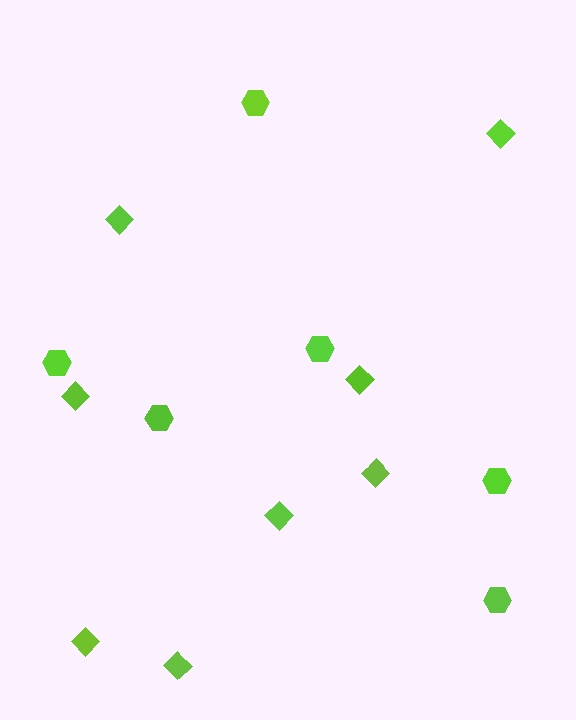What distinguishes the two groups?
There are 2 groups: one group of diamonds (8) and one group of hexagons (6).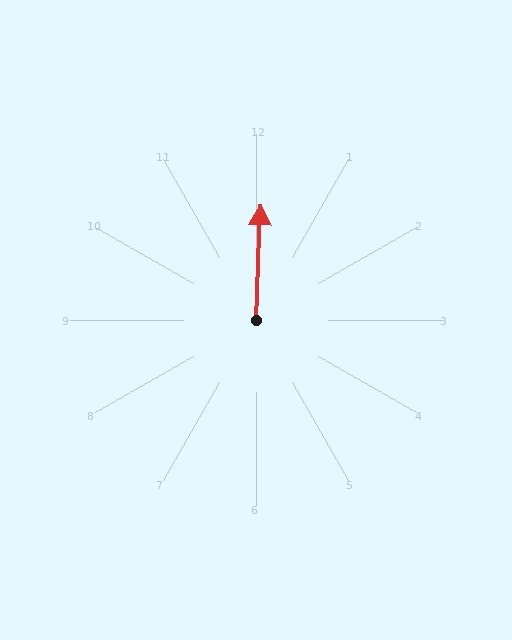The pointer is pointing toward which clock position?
Roughly 12 o'clock.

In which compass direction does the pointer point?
North.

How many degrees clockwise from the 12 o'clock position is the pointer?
Approximately 2 degrees.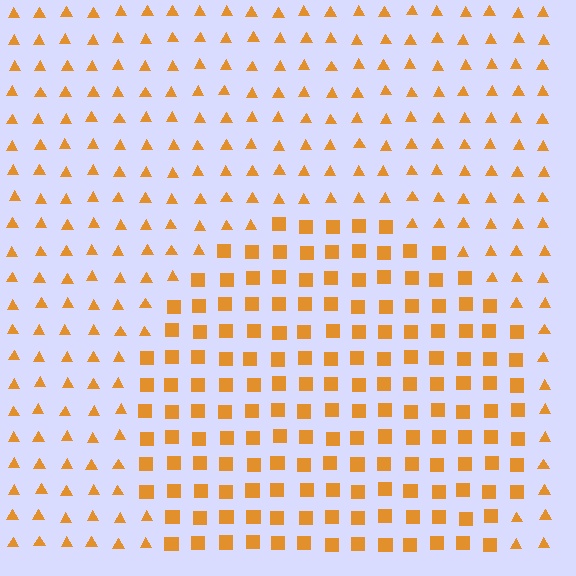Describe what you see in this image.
The image is filled with small orange elements arranged in a uniform grid. A circle-shaped region contains squares, while the surrounding area contains triangles. The boundary is defined purely by the change in element shape.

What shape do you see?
I see a circle.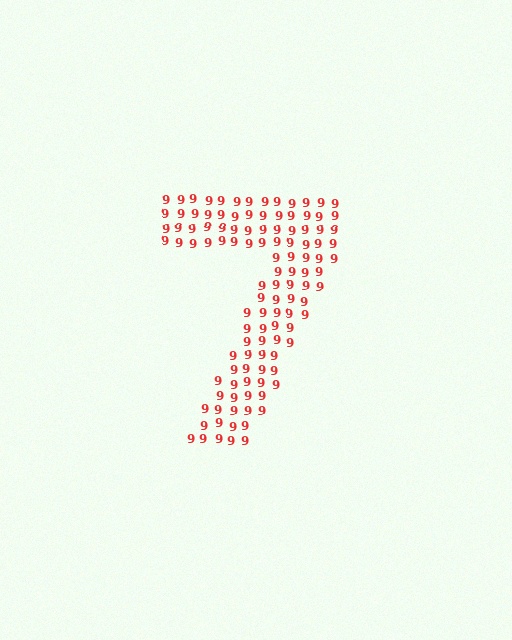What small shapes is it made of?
It is made of small digit 9's.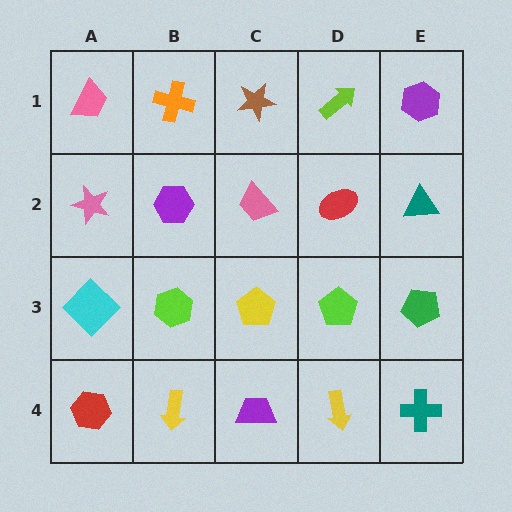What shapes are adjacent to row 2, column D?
A lime arrow (row 1, column D), a lime pentagon (row 3, column D), a pink trapezoid (row 2, column C), a teal triangle (row 2, column E).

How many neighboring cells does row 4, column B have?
3.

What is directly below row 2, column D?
A lime pentagon.